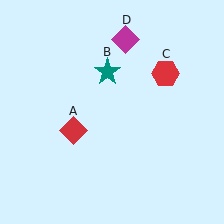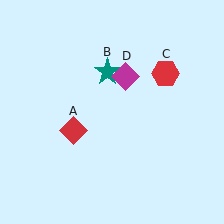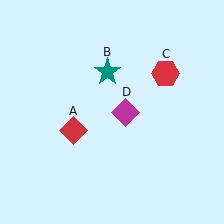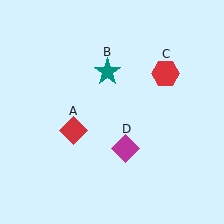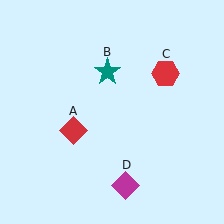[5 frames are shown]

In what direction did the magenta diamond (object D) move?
The magenta diamond (object D) moved down.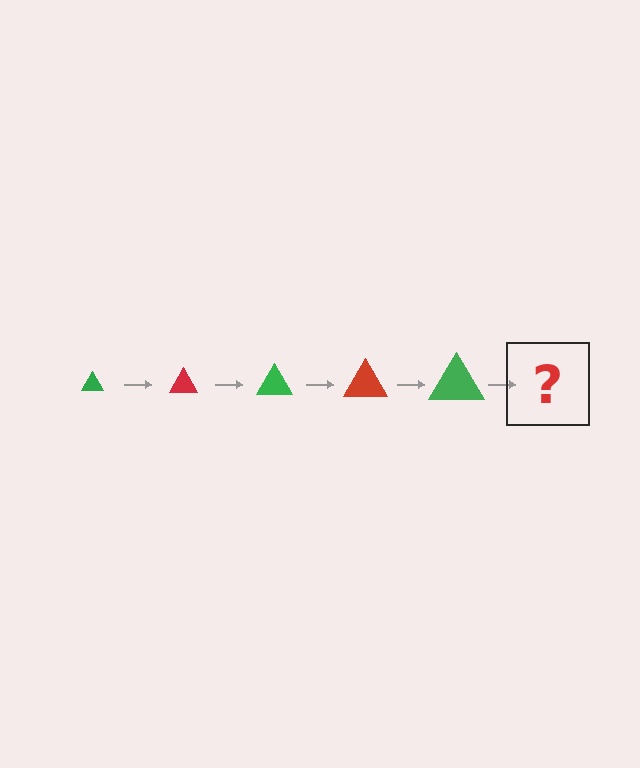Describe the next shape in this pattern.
It should be a red triangle, larger than the previous one.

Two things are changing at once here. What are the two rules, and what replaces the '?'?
The two rules are that the triangle grows larger each step and the color cycles through green and red. The '?' should be a red triangle, larger than the previous one.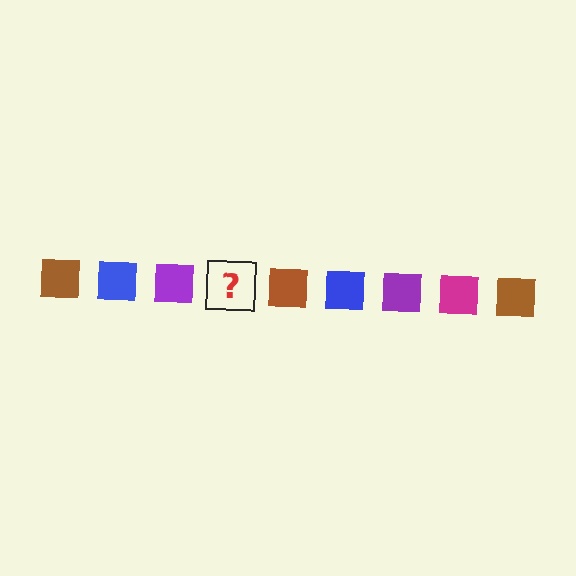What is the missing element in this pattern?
The missing element is a magenta square.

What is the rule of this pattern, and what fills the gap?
The rule is that the pattern cycles through brown, blue, purple, magenta squares. The gap should be filled with a magenta square.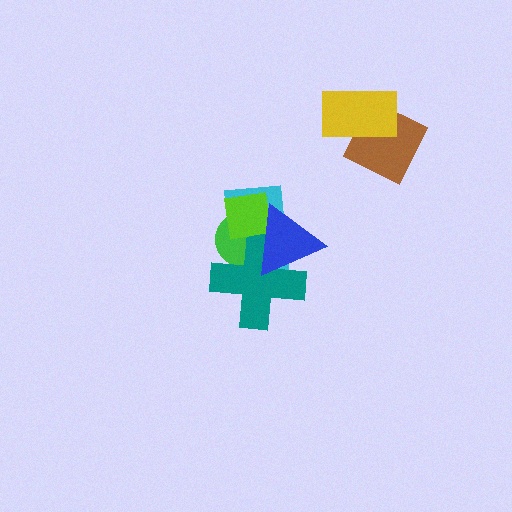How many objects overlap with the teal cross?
4 objects overlap with the teal cross.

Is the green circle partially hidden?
Yes, it is partially covered by another shape.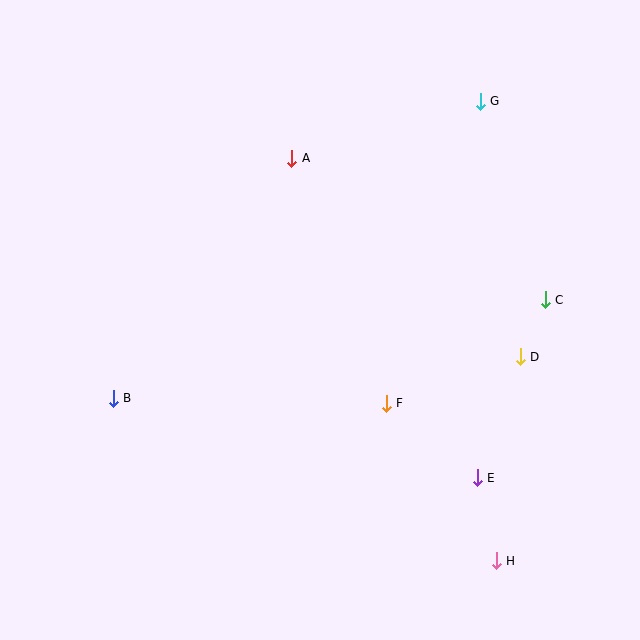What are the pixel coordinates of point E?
Point E is at (477, 478).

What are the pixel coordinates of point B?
Point B is at (113, 398).